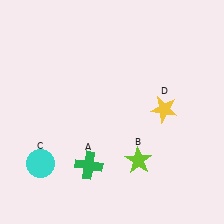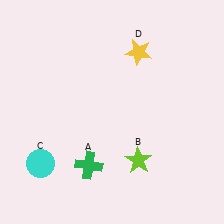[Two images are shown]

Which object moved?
The yellow star (D) moved up.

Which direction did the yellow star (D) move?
The yellow star (D) moved up.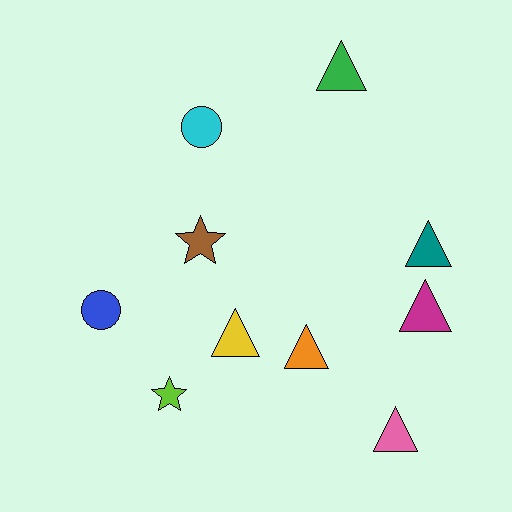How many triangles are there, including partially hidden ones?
There are 6 triangles.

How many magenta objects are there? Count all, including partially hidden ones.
There is 1 magenta object.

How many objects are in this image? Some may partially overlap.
There are 10 objects.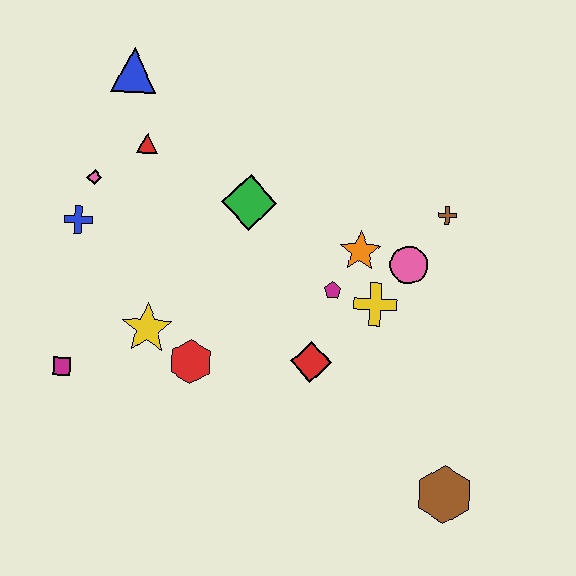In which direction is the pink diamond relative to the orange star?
The pink diamond is to the left of the orange star.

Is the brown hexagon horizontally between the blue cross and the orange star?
No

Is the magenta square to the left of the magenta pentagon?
Yes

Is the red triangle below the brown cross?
No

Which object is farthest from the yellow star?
The brown hexagon is farthest from the yellow star.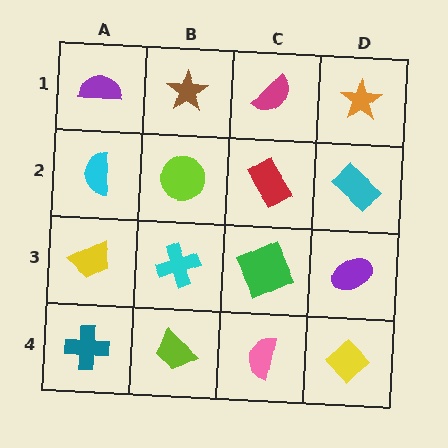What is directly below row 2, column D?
A purple ellipse.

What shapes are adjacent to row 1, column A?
A cyan semicircle (row 2, column A), a brown star (row 1, column B).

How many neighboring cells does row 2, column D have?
3.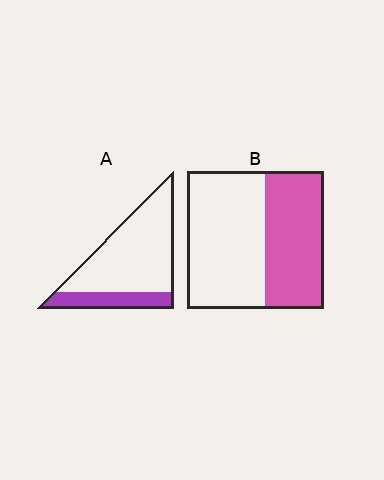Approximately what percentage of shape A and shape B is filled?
A is approximately 25% and B is approximately 45%.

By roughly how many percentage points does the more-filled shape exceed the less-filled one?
By roughly 20 percentage points (B over A).